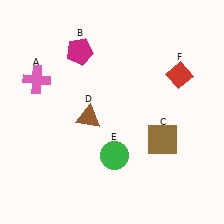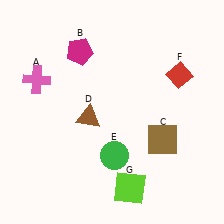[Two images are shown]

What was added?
A lime square (G) was added in Image 2.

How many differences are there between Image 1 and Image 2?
There is 1 difference between the two images.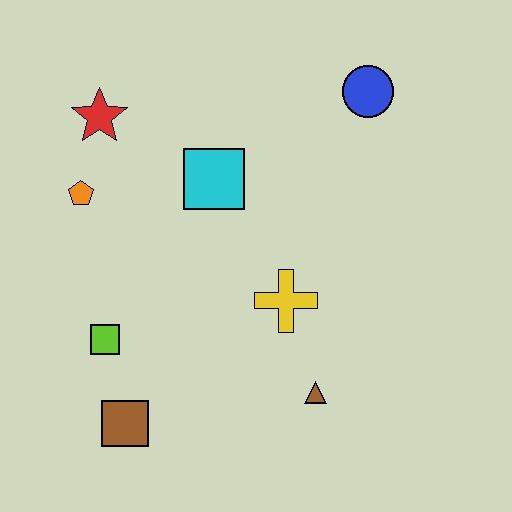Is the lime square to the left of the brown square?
Yes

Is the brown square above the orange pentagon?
No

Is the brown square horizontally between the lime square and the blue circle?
Yes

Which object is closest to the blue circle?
The cyan square is closest to the blue circle.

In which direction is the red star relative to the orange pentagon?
The red star is above the orange pentagon.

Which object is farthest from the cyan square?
The brown square is farthest from the cyan square.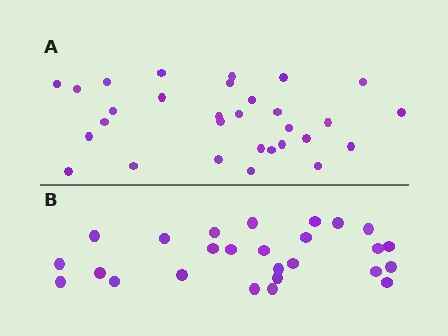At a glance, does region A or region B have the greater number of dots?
Region A (the top region) has more dots.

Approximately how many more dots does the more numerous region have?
Region A has about 4 more dots than region B.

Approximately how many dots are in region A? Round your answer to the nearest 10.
About 30 dots.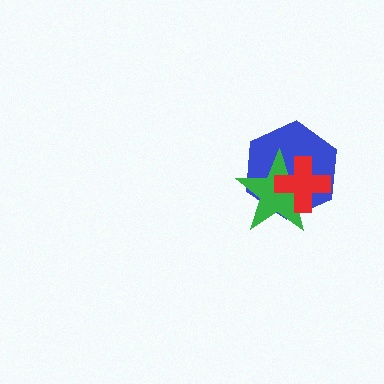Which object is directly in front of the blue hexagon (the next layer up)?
The green star is directly in front of the blue hexagon.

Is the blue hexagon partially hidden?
Yes, it is partially covered by another shape.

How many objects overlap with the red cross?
2 objects overlap with the red cross.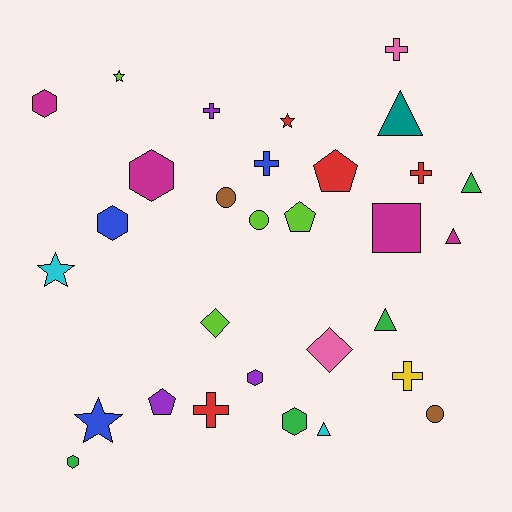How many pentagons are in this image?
There are 3 pentagons.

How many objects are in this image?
There are 30 objects.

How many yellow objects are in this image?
There is 1 yellow object.